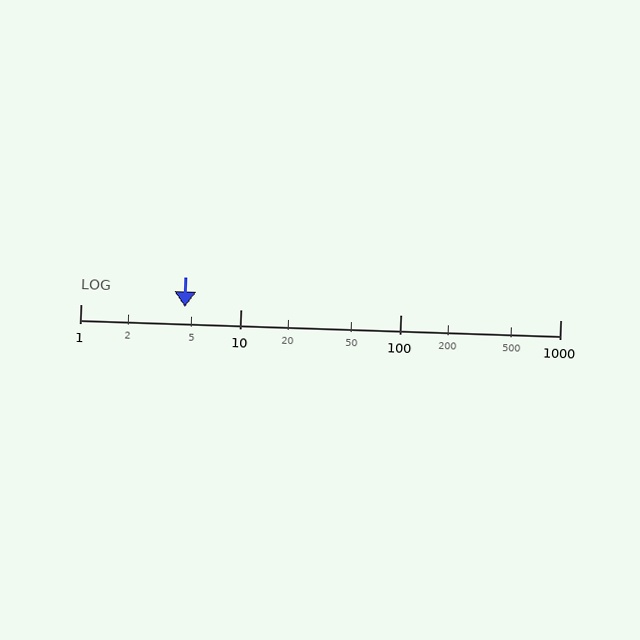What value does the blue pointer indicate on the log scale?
The pointer indicates approximately 4.5.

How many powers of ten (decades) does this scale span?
The scale spans 3 decades, from 1 to 1000.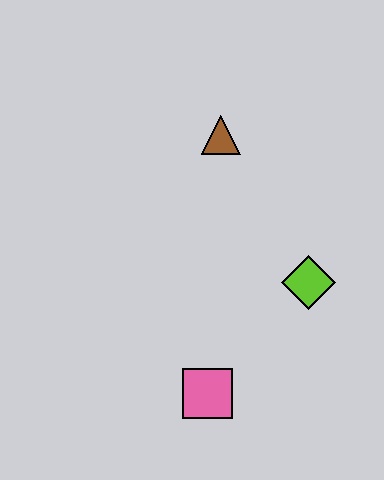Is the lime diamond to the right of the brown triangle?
Yes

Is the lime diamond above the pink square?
Yes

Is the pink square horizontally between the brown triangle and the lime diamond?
No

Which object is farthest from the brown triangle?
The pink square is farthest from the brown triangle.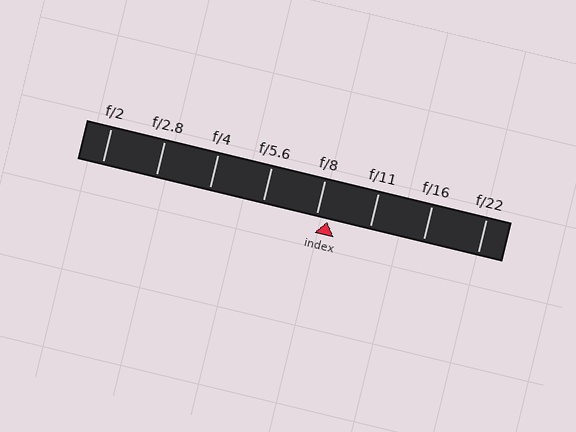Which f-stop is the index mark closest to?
The index mark is closest to f/8.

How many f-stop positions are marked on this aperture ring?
There are 8 f-stop positions marked.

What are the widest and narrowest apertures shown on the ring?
The widest aperture shown is f/2 and the narrowest is f/22.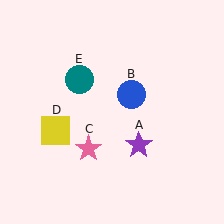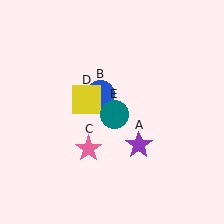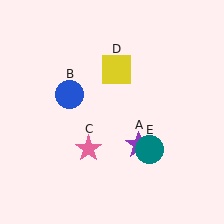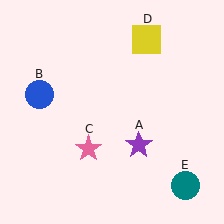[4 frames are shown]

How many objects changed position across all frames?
3 objects changed position: blue circle (object B), yellow square (object D), teal circle (object E).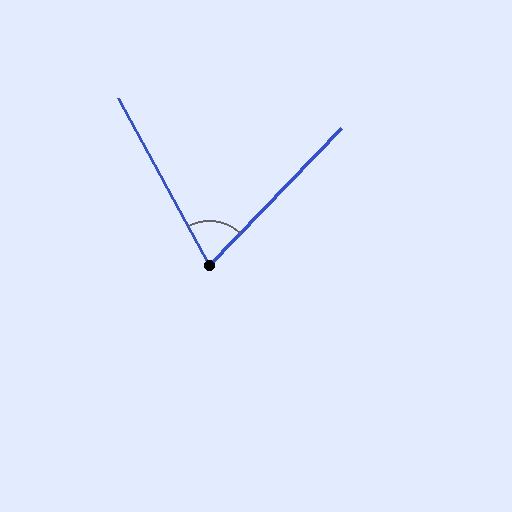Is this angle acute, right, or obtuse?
It is acute.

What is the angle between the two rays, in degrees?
Approximately 72 degrees.